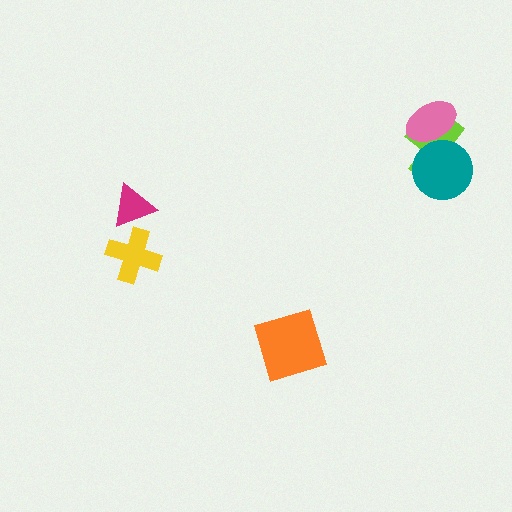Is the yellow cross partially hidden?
No, no other shape covers it.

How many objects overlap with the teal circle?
2 objects overlap with the teal circle.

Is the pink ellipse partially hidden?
Yes, it is partially covered by another shape.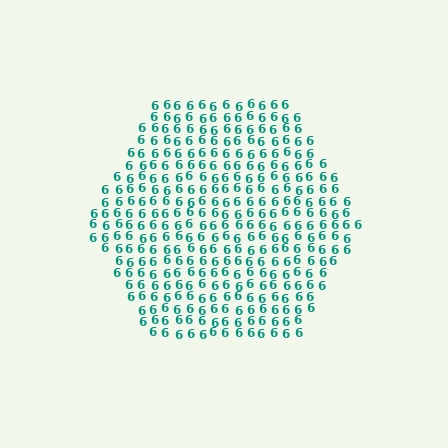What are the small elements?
The small elements are digit 6's.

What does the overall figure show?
The overall figure shows a hexagon.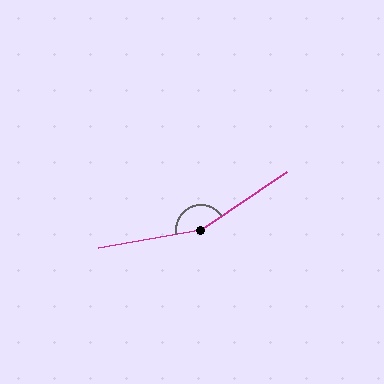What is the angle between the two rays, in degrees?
Approximately 156 degrees.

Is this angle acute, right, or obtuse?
It is obtuse.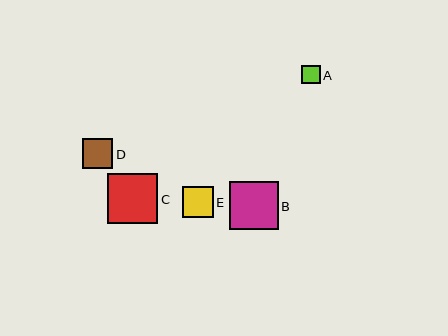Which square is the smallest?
Square A is the smallest with a size of approximately 18 pixels.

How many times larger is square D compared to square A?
Square D is approximately 1.7 times the size of square A.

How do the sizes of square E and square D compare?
Square E and square D are approximately the same size.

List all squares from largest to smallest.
From largest to smallest: C, B, E, D, A.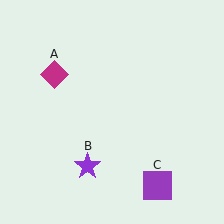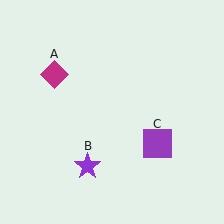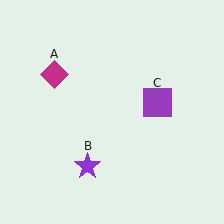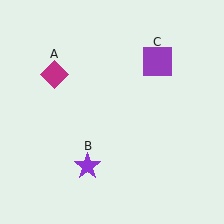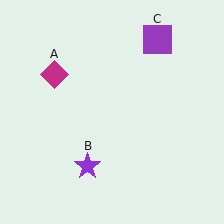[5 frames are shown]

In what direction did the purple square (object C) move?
The purple square (object C) moved up.